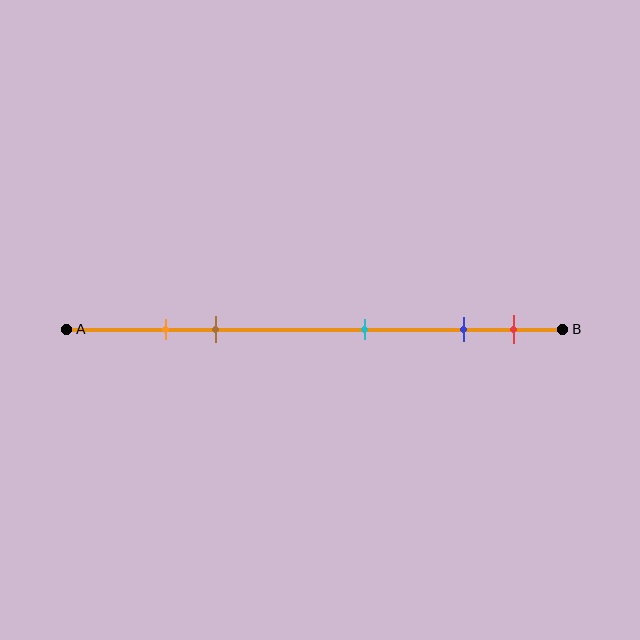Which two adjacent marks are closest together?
The orange and brown marks are the closest adjacent pair.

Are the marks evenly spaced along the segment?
No, the marks are not evenly spaced.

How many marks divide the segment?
There are 5 marks dividing the segment.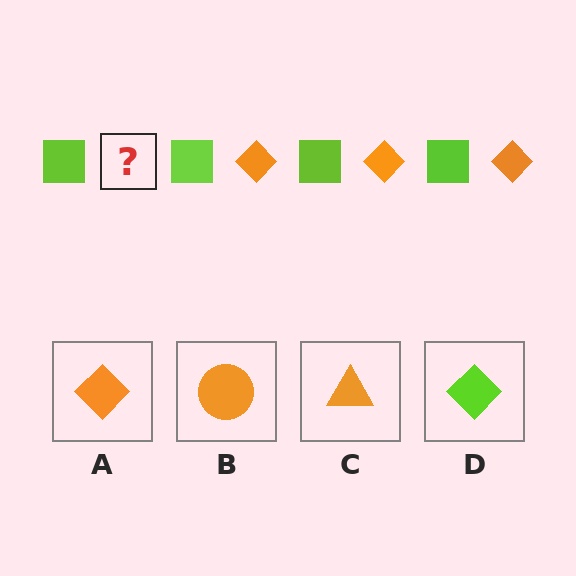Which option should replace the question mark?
Option A.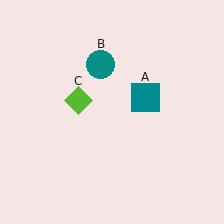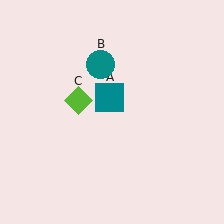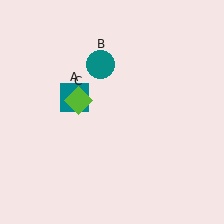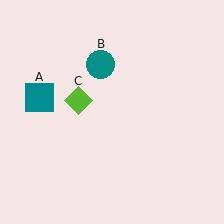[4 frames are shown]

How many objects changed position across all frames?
1 object changed position: teal square (object A).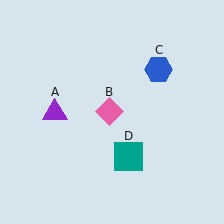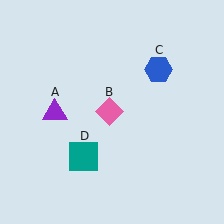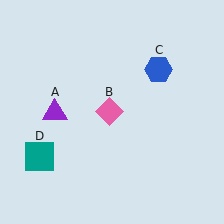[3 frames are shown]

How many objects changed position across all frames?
1 object changed position: teal square (object D).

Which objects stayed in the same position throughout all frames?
Purple triangle (object A) and pink diamond (object B) and blue hexagon (object C) remained stationary.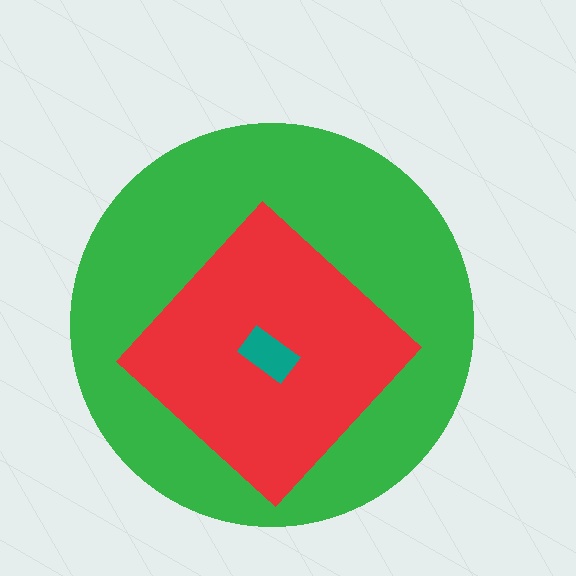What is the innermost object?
The teal rectangle.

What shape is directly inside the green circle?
The red diamond.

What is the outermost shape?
The green circle.